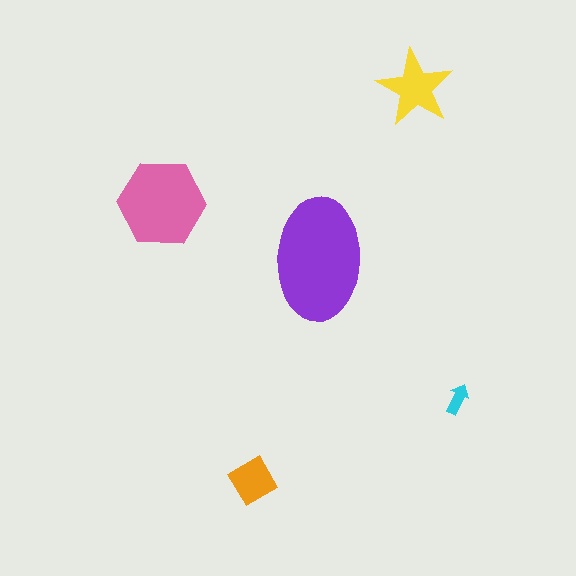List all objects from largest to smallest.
The purple ellipse, the pink hexagon, the yellow star, the orange diamond, the cyan arrow.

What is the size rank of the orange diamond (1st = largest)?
4th.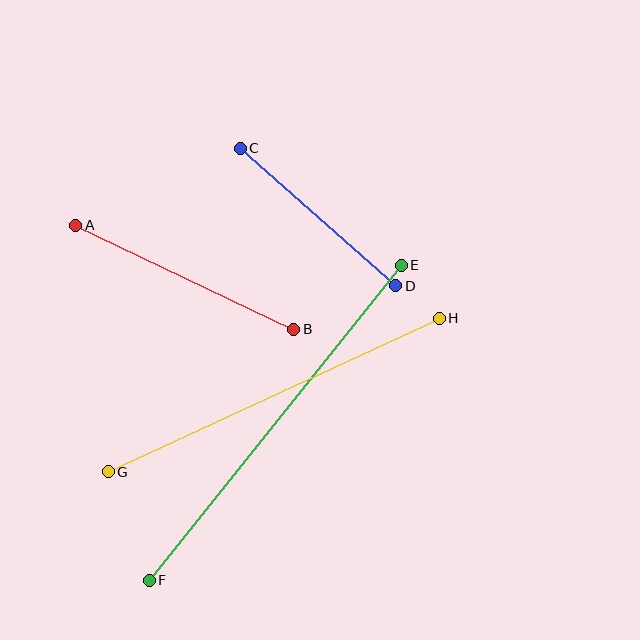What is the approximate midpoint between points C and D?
The midpoint is at approximately (318, 217) pixels.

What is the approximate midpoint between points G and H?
The midpoint is at approximately (274, 395) pixels.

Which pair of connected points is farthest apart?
Points E and F are farthest apart.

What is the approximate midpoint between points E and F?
The midpoint is at approximately (275, 423) pixels.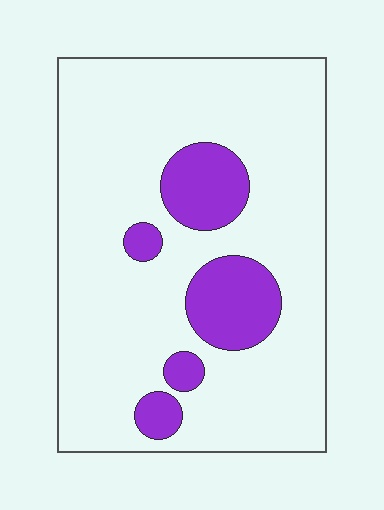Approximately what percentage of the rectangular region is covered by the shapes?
Approximately 15%.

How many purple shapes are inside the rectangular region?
5.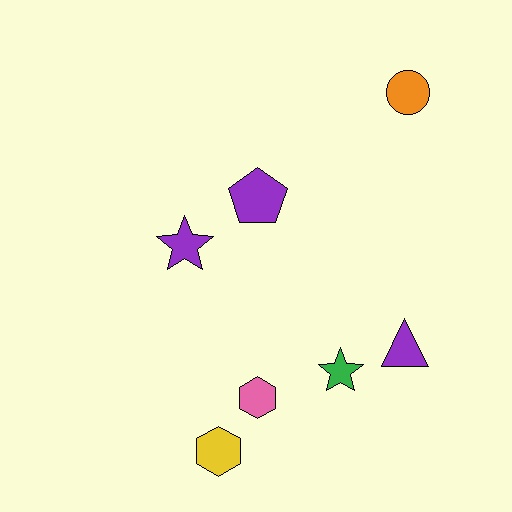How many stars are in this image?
There are 2 stars.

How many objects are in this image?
There are 7 objects.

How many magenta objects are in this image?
There are no magenta objects.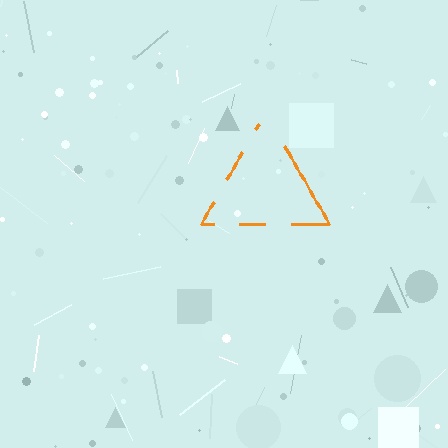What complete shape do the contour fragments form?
The contour fragments form a triangle.